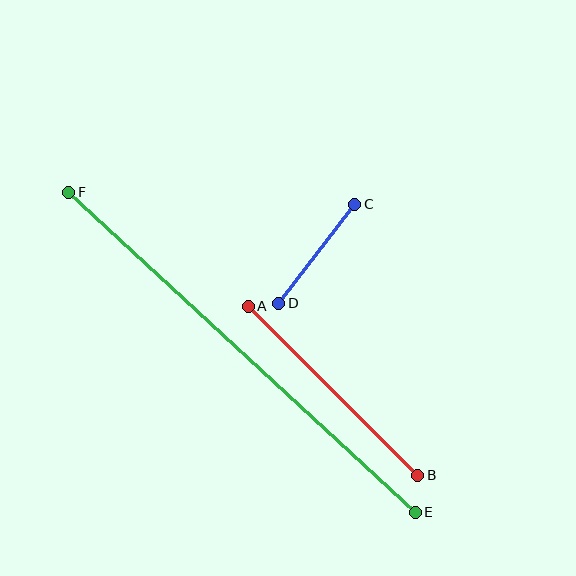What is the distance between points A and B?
The distance is approximately 240 pixels.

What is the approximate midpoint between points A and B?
The midpoint is at approximately (333, 391) pixels.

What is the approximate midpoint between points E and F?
The midpoint is at approximately (242, 352) pixels.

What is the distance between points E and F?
The distance is approximately 472 pixels.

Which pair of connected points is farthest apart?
Points E and F are farthest apart.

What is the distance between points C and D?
The distance is approximately 125 pixels.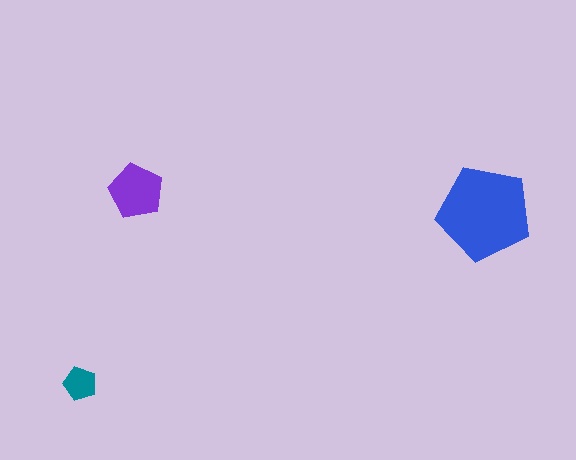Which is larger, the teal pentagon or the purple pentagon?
The purple one.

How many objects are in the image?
There are 3 objects in the image.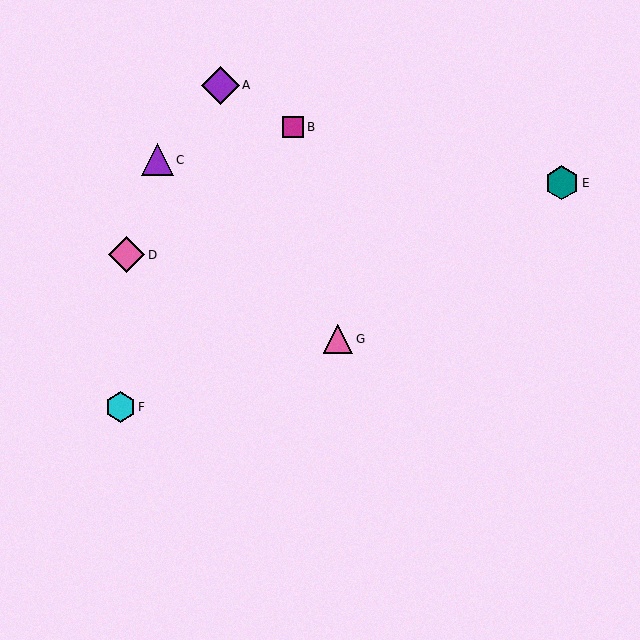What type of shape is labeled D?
Shape D is a pink diamond.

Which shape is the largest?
The purple diamond (labeled A) is the largest.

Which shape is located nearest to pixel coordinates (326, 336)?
The pink triangle (labeled G) at (338, 339) is nearest to that location.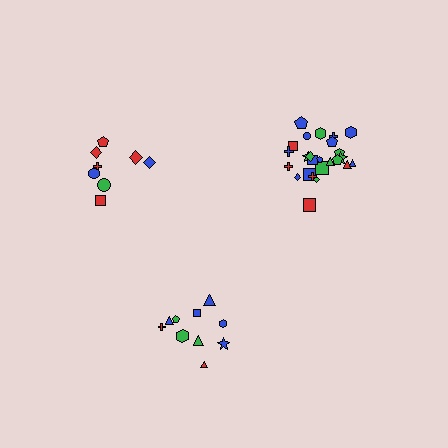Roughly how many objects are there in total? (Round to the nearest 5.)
Roughly 45 objects in total.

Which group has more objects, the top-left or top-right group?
The top-right group.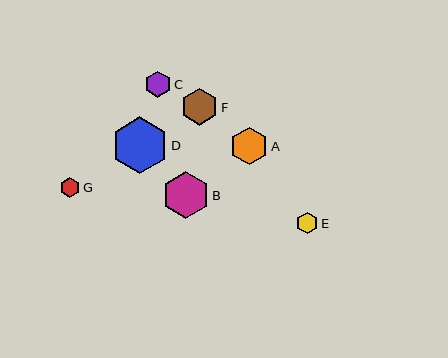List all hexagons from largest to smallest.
From largest to smallest: D, B, A, F, C, E, G.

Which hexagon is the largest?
Hexagon D is the largest with a size of approximately 57 pixels.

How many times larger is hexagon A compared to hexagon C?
Hexagon A is approximately 1.4 times the size of hexagon C.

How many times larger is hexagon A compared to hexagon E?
Hexagon A is approximately 1.8 times the size of hexagon E.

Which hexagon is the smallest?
Hexagon G is the smallest with a size of approximately 20 pixels.